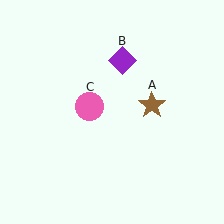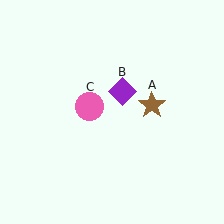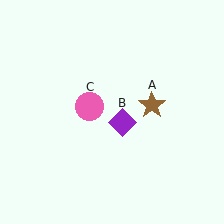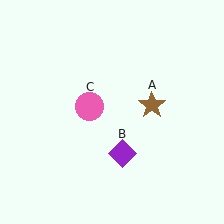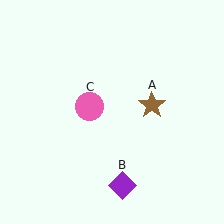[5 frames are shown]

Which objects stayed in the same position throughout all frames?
Brown star (object A) and pink circle (object C) remained stationary.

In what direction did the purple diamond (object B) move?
The purple diamond (object B) moved down.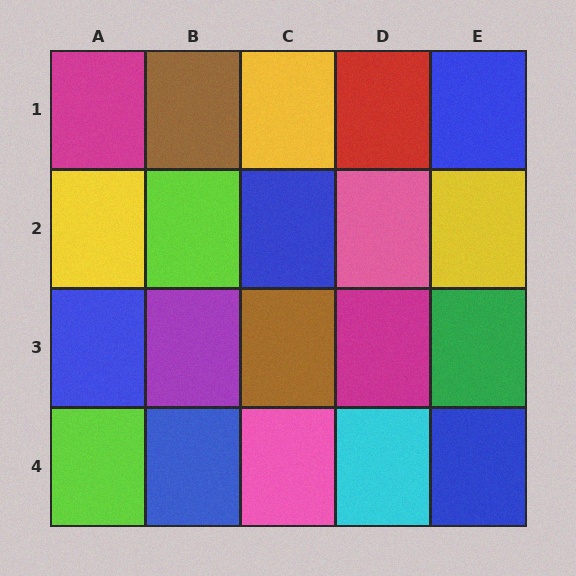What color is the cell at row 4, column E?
Blue.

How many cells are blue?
5 cells are blue.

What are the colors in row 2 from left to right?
Yellow, lime, blue, pink, yellow.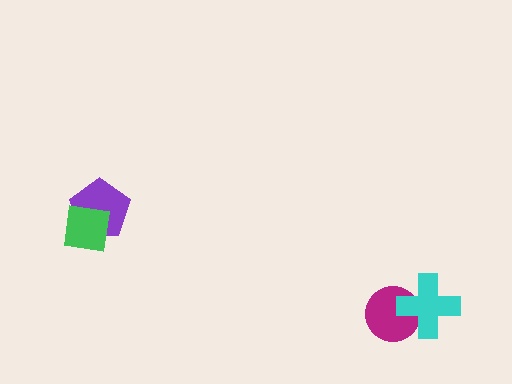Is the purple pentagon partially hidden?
Yes, it is partially covered by another shape.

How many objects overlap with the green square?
1 object overlaps with the green square.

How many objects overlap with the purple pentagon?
1 object overlaps with the purple pentagon.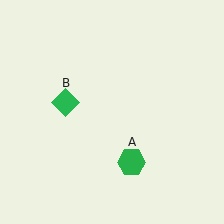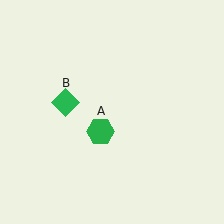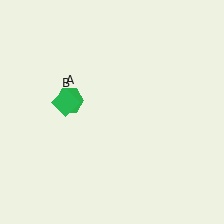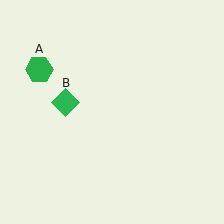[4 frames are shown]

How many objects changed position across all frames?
1 object changed position: green hexagon (object A).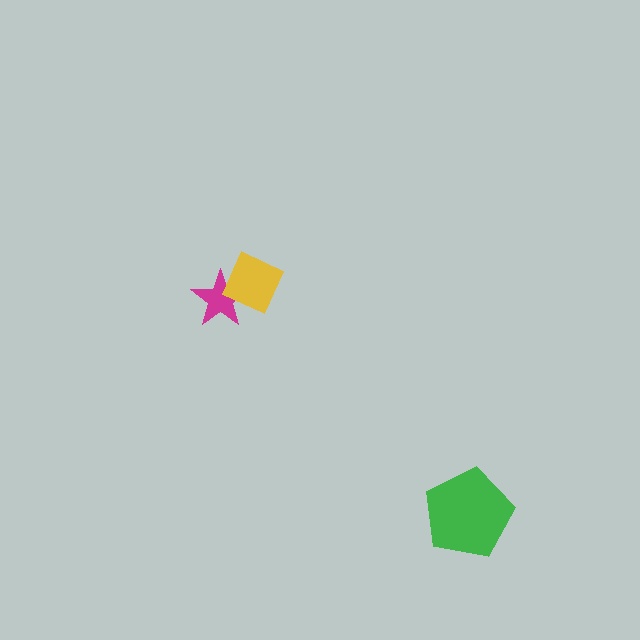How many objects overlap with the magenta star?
1 object overlaps with the magenta star.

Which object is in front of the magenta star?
The yellow diamond is in front of the magenta star.